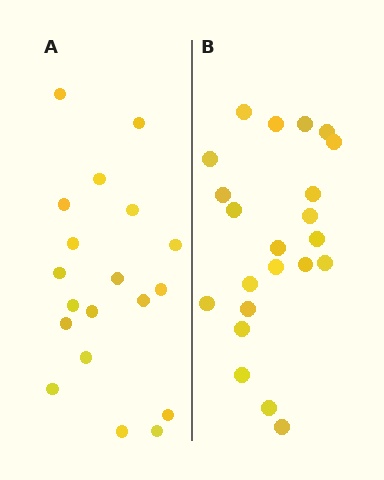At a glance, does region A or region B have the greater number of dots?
Region B (the right region) has more dots.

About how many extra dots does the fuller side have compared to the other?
Region B has just a few more — roughly 2 or 3 more dots than region A.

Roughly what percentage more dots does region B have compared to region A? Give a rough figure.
About 15% more.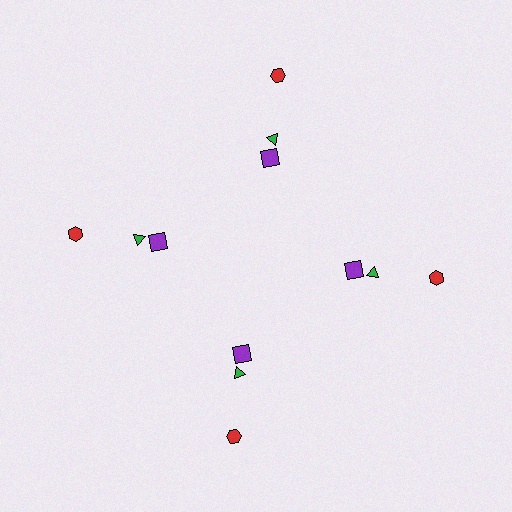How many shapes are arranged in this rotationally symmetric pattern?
There are 12 shapes, arranged in 4 groups of 3.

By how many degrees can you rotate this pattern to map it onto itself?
The pattern maps onto itself every 90 degrees of rotation.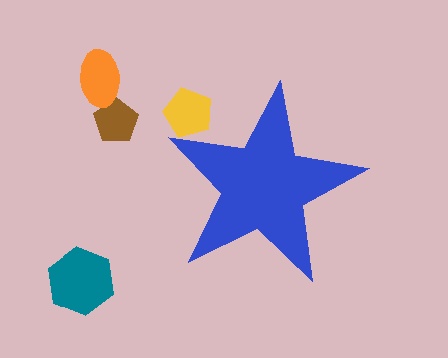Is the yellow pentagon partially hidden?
Yes, the yellow pentagon is partially hidden behind the blue star.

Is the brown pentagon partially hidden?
No, the brown pentagon is fully visible.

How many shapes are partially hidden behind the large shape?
1 shape is partially hidden.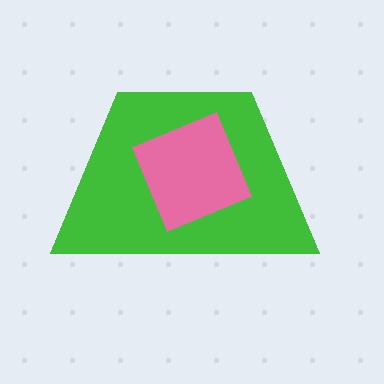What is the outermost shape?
The green trapezoid.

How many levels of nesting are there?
2.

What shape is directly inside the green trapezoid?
The pink square.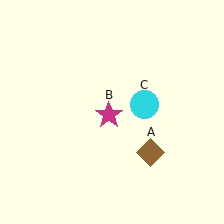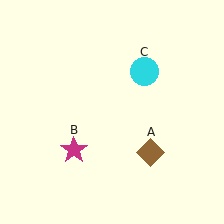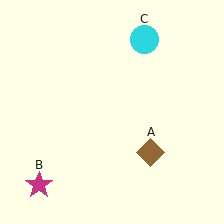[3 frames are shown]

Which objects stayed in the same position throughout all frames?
Brown diamond (object A) remained stationary.